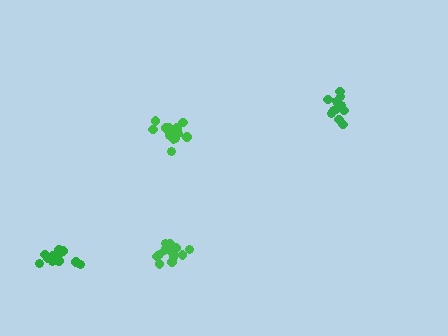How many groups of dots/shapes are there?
There are 4 groups.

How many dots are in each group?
Group 1: 14 dots, Group 2: 12 dots, Group 3: 13 dots, Group 4: 15 dots (54 total).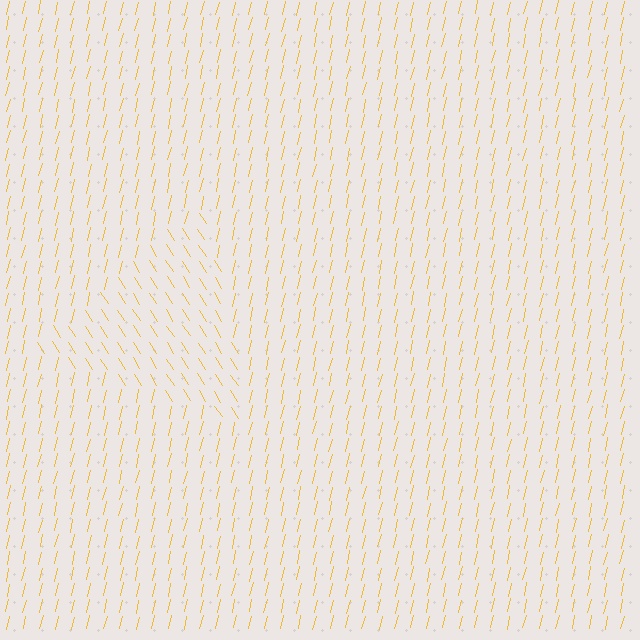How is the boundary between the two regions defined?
The boundary is defined purely by a change in line orientation (approximately 45 degrees difference). All lines are the same color and thickness.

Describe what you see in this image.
The image is filled with small yellow line segments. A triangle region in the image has lines oriented differently from the surrounding lines, creating a visible texture boundary.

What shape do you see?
I see a triangle.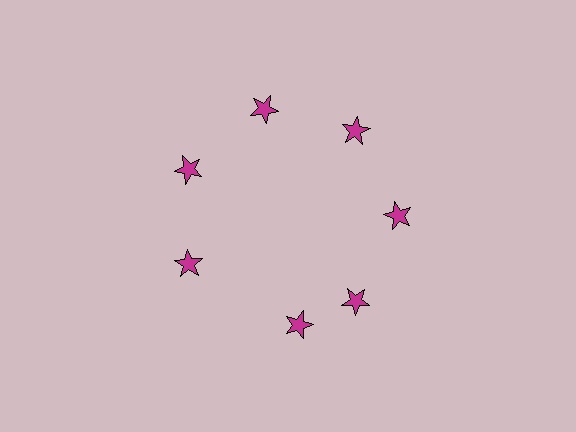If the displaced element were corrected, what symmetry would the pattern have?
It would have 7-fold rotational symmetry — the pattern would map onto itself every 51 degrees.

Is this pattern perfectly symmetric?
No. The 7 magenta stars are arranged in a ring, but one element near the 6 o'clock position is rotated out of alignment along the ring, breaking the 7-fold rotational symmetry.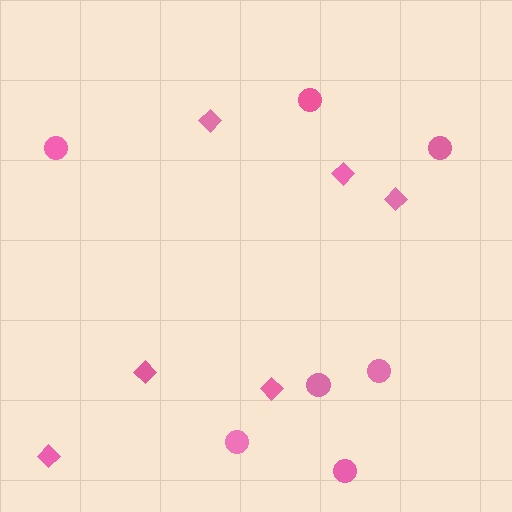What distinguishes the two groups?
There are 2 groups: one group of circles (7) and one group of diamonds (6).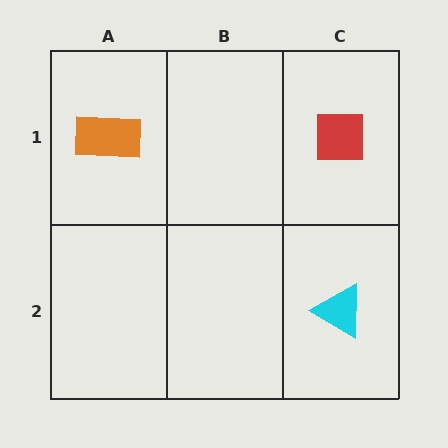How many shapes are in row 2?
1 shape.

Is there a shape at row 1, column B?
No, that cell is empty.